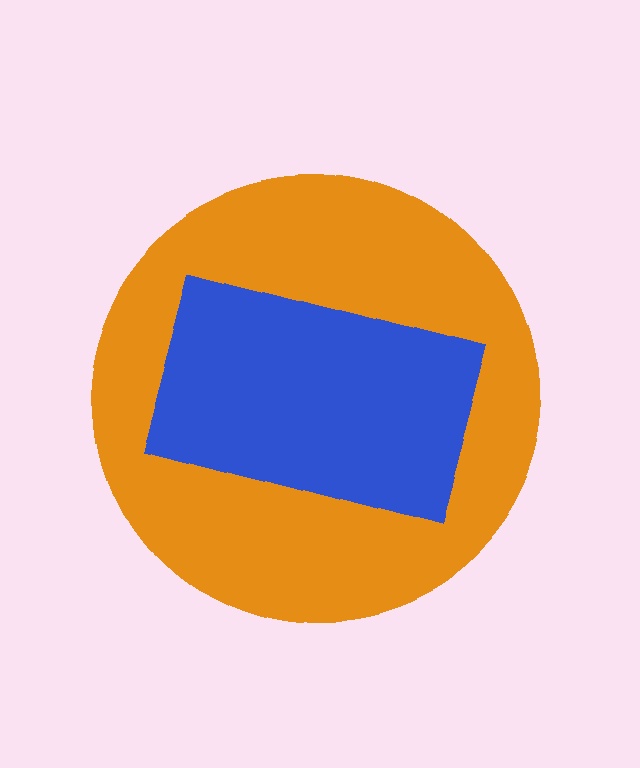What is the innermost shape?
The blue rectangle.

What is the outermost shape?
The orange circle.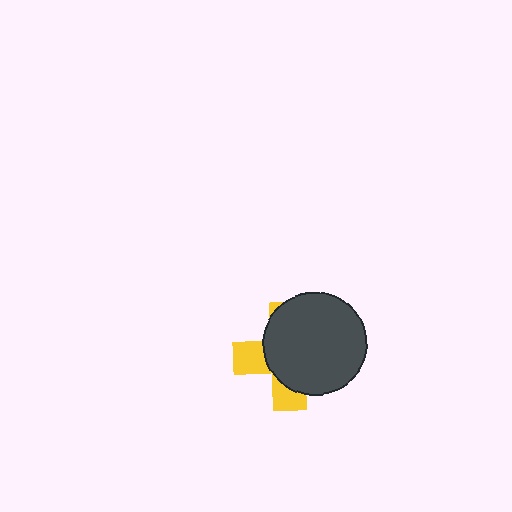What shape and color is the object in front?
The object in front is a dark gray circle.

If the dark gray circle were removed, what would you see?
You would see the complete yellow cross.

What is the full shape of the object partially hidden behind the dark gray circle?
The partially hidden object is a yellow cross.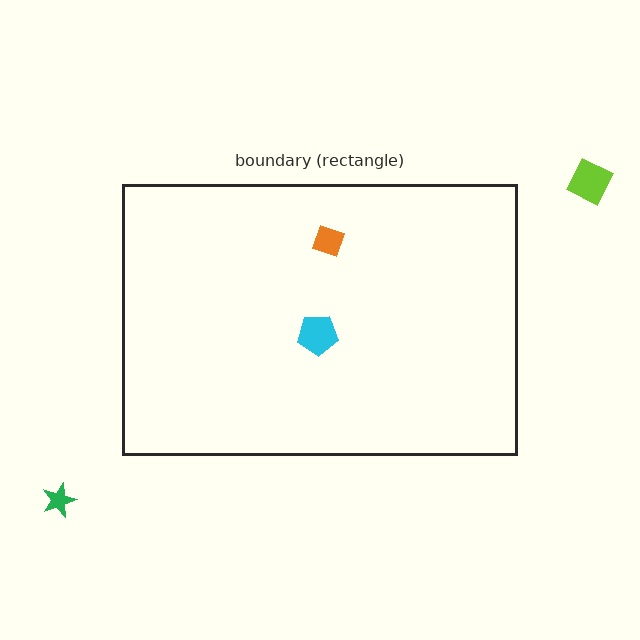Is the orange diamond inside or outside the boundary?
Inside.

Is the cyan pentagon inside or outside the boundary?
Inside.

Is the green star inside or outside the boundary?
Outside.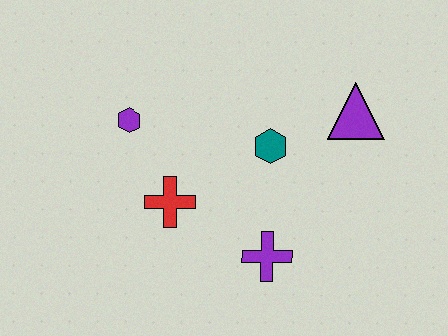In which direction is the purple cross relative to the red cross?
The purple cross is to the right of the red cross.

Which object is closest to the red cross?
The purple hexagon is closest to the red cross.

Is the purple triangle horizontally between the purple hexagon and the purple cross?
No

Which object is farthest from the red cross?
The purple triangle is farthest from the red cross.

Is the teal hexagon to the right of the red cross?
Yes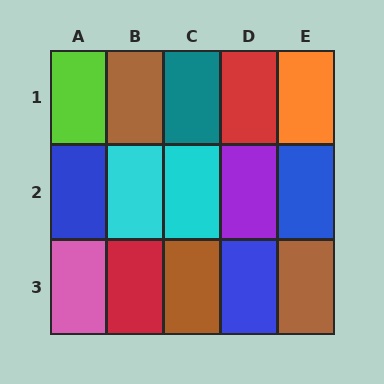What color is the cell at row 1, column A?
Lime.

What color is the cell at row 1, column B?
Brown.